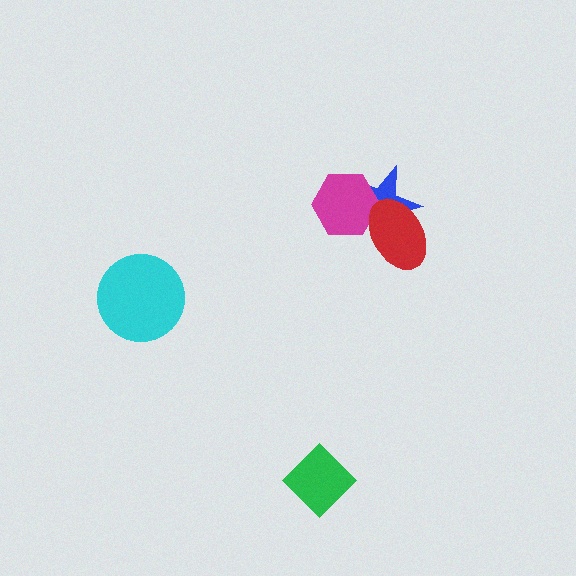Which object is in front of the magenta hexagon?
The red ellipse is in front of the magenta hexagon.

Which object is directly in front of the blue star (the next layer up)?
The magenta hexagon is directly in front of the blue star.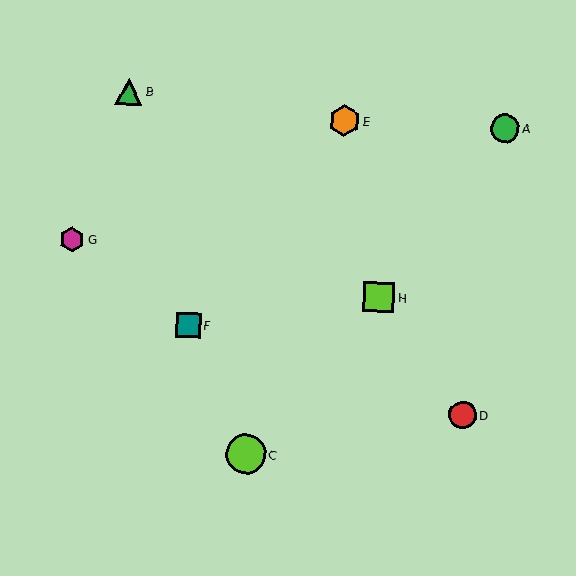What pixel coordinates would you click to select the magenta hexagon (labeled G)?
Click at (72, 240) to select the magenta hexagon G.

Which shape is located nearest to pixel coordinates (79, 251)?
The magenta hexagon (labeled G) at (72, 240) is nearest to that location.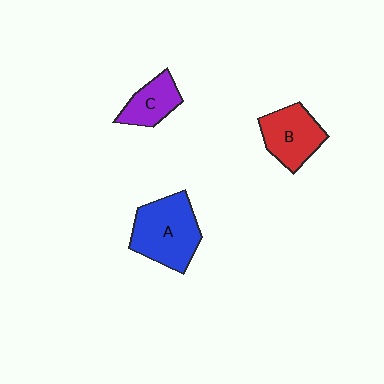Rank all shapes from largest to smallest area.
From largest to smallest: A (blue), B (red), C (purple).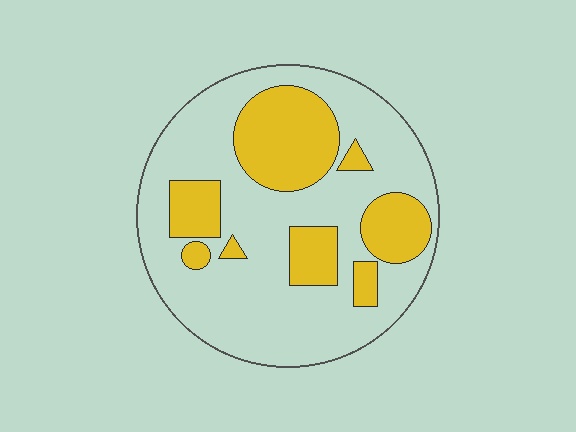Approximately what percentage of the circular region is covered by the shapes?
Approximately 30%.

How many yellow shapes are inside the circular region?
8.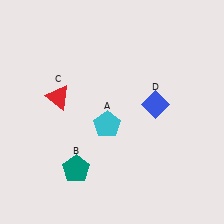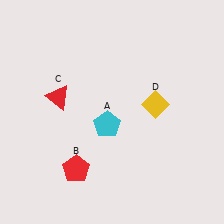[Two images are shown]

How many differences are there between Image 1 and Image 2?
There are 2 differences between the two images.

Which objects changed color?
B changed from teal to red. D changed from blue to yellow.